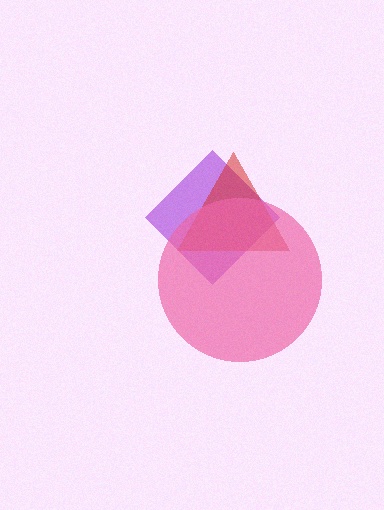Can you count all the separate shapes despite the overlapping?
Yes, there are 3 separate shapes.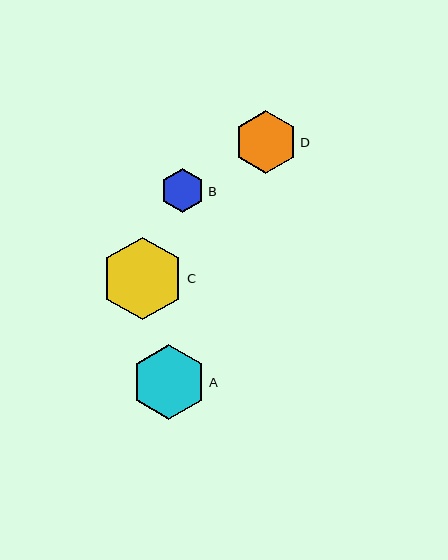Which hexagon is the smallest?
Hexagon B is the smallest with a size of approximately 45 pixels.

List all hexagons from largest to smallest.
From largest to smallest: C, A, D, B.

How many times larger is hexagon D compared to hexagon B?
Hexagon D is approximately 1.4 times the size of hexagon B.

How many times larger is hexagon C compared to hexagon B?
Hexagon C is approximately 1.9 times the size of hexagon B.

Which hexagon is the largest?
Hexagon C is the largest with a size of approximately 82 pixels.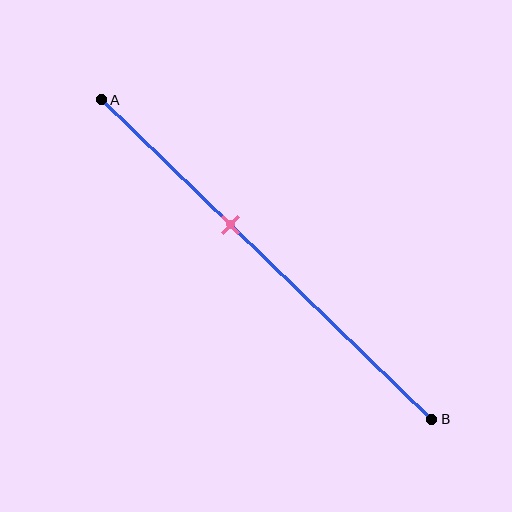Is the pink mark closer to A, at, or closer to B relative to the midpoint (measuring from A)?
The pink mark is closer to point A than the midpoint of segment AB.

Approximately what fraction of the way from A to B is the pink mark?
The pink mark is approximately 40% of the way from A to B.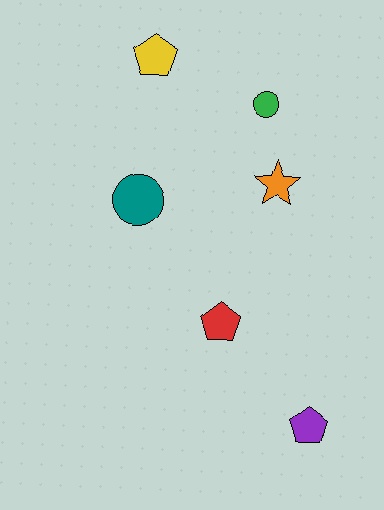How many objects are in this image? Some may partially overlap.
There are 6 objects.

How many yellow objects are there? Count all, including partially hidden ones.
There is 1 yellow object.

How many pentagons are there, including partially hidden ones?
There are 3 pentagons.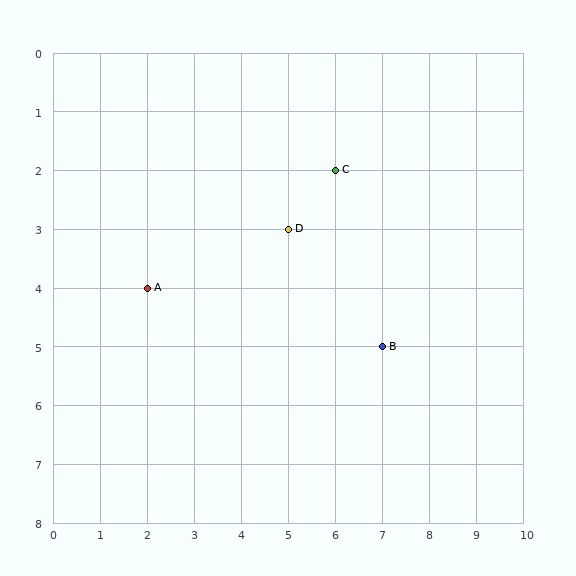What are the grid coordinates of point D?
Point D is at grid coordinates (5, 3).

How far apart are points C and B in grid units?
Points C and B are 1 column and 3 rows apart (about 3.2 grid units diagonally).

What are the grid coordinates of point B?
Point B is at grid coordinates (7, 5).